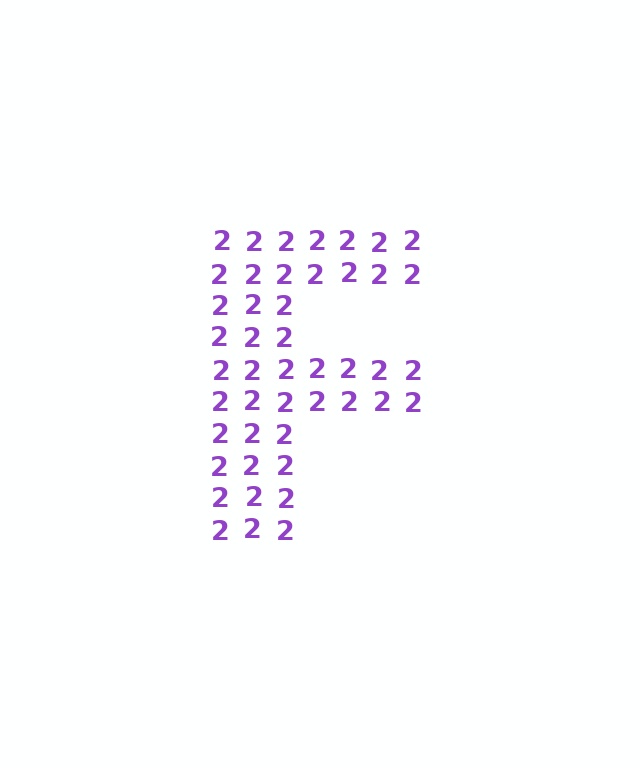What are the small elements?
The small elements are digit 2's.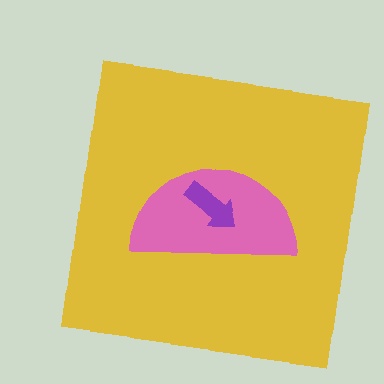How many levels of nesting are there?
3.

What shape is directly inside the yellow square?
The pink semicircle.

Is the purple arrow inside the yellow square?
Yes.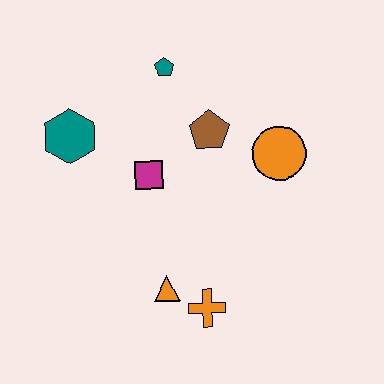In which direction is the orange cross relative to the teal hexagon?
The orange cross is below the teal hexagon.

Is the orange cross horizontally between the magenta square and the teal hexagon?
No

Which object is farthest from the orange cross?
The teal pentagon is farthest from the orange cross.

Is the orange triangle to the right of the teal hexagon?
Yes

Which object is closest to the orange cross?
The orange triangle is closest to the orange cross.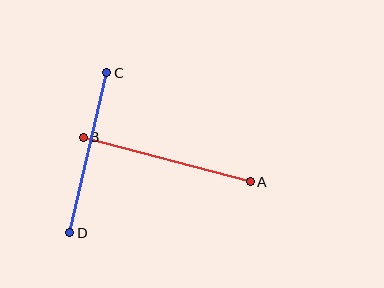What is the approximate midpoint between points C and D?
The midpoint is at approximately (88, 153) pixels.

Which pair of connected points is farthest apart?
Points A and B are farthest apart.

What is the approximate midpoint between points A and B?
The midpoint is at approximately (167, 159) pixels.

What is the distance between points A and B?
The distance is approximately 173 pixels.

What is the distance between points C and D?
The distance is approximately 164 pixels.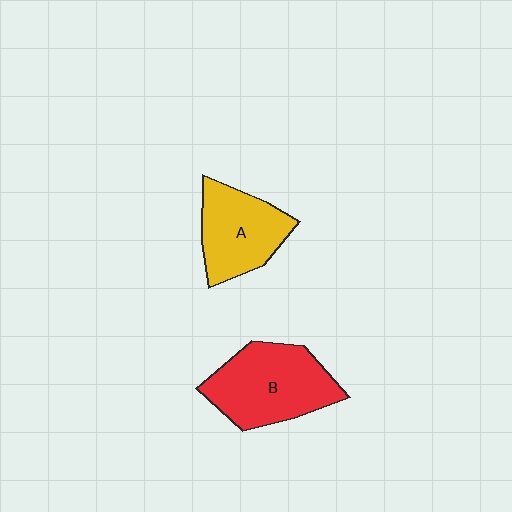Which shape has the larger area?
Shape B (red).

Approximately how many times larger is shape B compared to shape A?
Approximately 1.3 times.